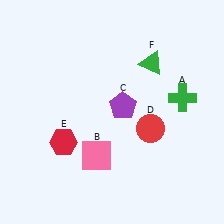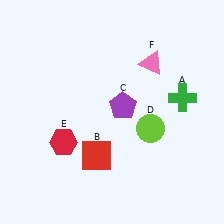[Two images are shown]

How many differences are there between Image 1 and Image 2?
There are 3 differences between the two images.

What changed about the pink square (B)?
In Image 1, B is pink. In Image 2, it changed to red.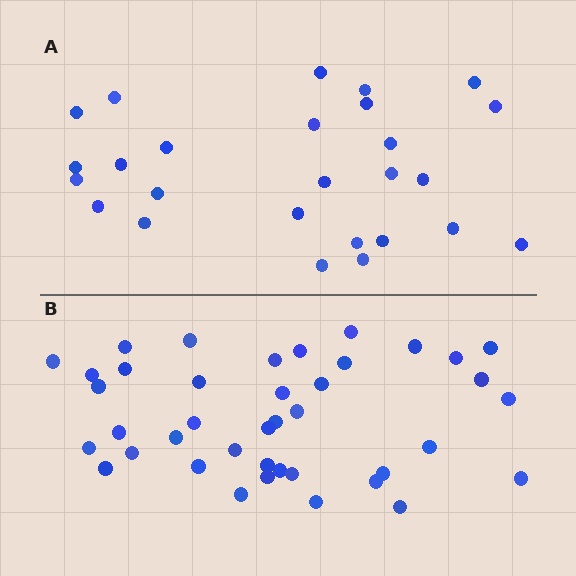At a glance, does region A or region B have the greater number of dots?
Region B (the bottom region) has more dots.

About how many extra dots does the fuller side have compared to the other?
Region B has approximately 15 more dots than region A.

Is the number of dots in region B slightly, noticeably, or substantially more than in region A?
Region B has substantially more. The ratio is roughly 1.5 to 1.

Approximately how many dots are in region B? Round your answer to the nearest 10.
About 40 dots.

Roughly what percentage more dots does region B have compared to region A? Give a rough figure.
About 55% more.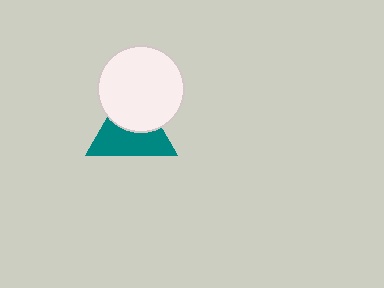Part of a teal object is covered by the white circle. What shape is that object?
It is a triangle.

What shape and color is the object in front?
The object in front is a white circle.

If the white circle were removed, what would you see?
You would see the complete teal triangle.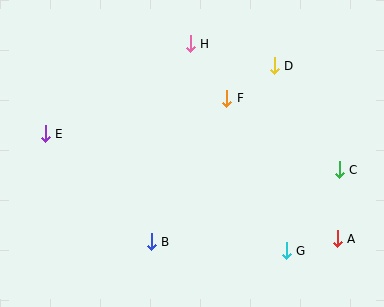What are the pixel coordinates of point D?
Point D is at (274, 66).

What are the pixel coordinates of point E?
Point E is at (45, 134).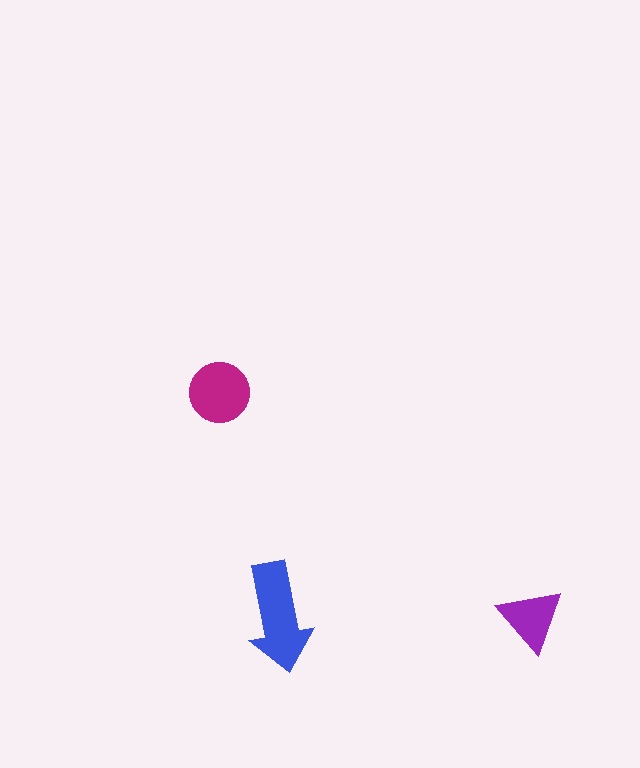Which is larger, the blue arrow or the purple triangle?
The blue arrow.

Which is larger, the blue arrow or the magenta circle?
The blue arrow.